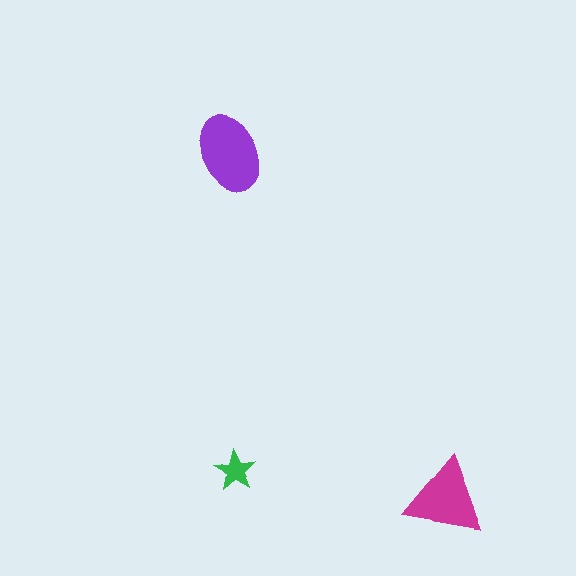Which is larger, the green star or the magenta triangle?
The magenta triangle.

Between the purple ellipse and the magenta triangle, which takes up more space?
The purple ellipse.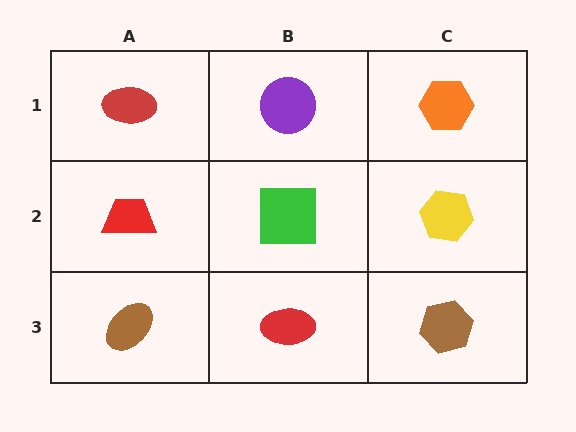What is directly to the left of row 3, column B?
A brown ellipse.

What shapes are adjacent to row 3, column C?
A yellow hexagon (row 2, column C), a red ellipse (row 3, column B).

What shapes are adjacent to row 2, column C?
An orange hexagon (row 1, column C), a brown hexagon (row 3, column C), a green square (row 2, column B).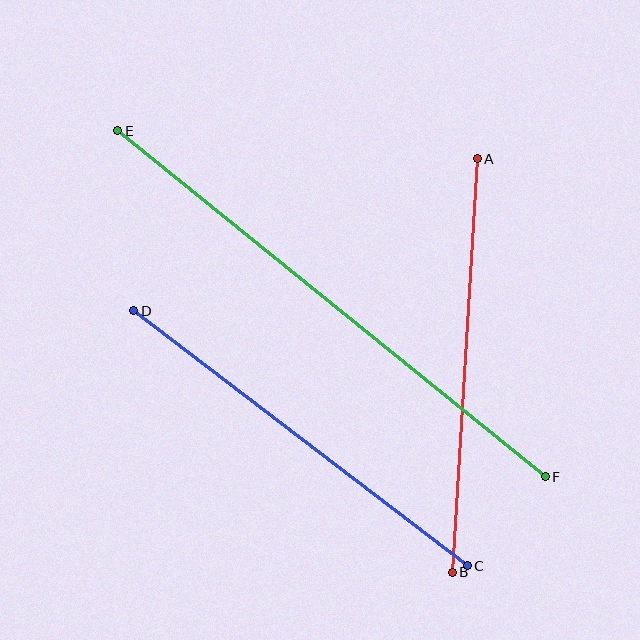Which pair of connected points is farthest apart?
Points E and F are farthest apart.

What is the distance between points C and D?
The distance is approximately 420 pixels.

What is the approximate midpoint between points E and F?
The midpoint is at approximately (332, 304) pixels.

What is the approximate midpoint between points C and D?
The midpoint is at approximately (300, 438) pixels.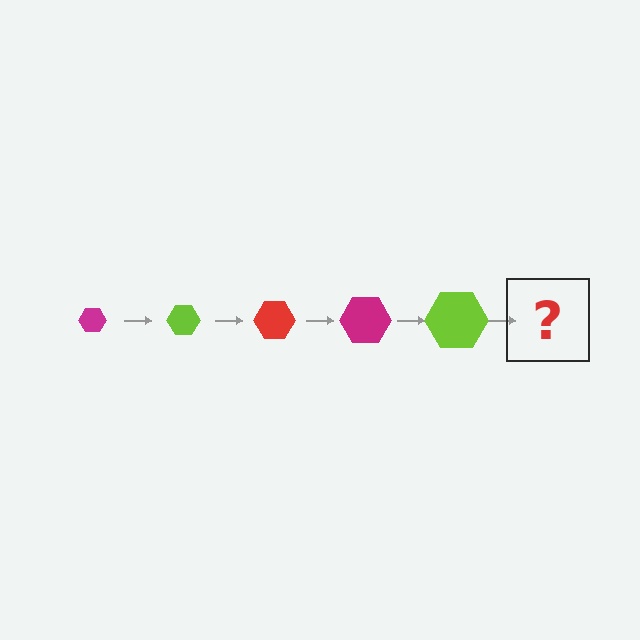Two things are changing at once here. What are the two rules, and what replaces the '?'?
The two rules are that the hexagon grows larger each step and the color cycles through magenta, lime, and red. The '?' should be a red hexagon, larger than the previous one.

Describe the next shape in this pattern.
It should be a red hexagon, larger than the previous one.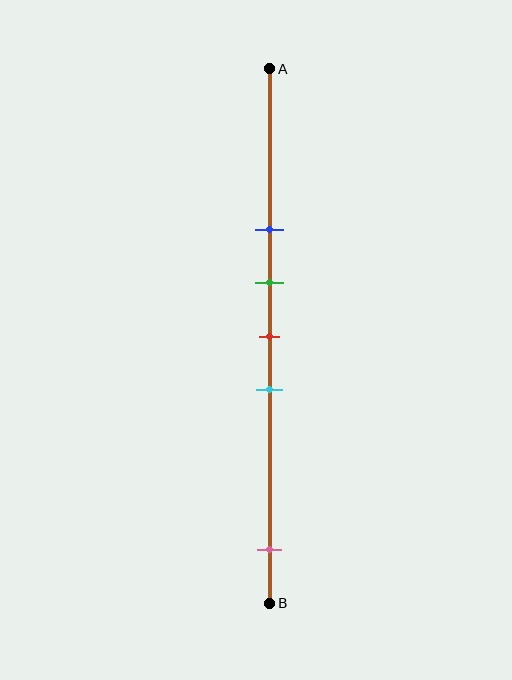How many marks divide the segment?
There are 5 marks dividing the segment.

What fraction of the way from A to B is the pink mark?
The pink mark is approximately 90% (0.9) of the way from A to B.